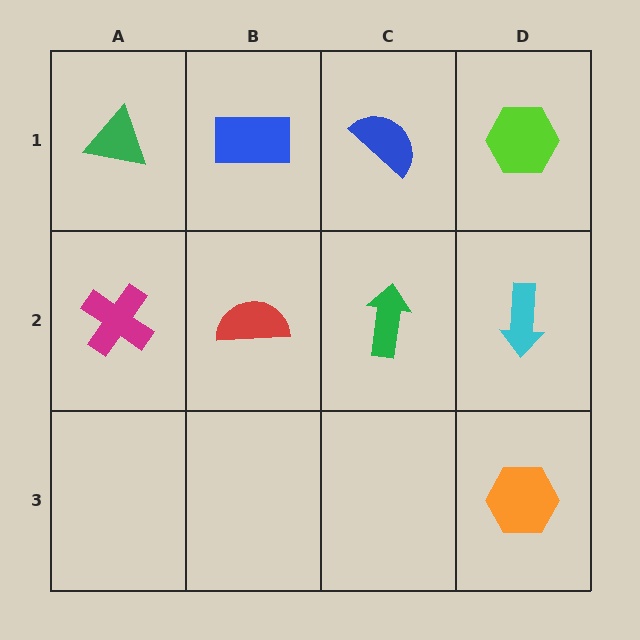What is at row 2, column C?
A green arrow.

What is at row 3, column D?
An orange hexagon.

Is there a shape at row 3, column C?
No, that cell is empty.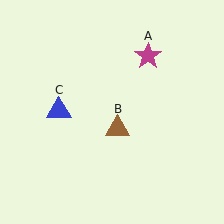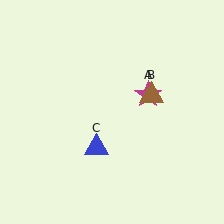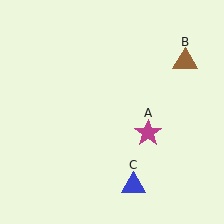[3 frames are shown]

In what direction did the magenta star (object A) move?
The magenta star (object A) moved down.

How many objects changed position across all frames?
3 objects changed position: magenta star (object A), brown triangle (object B), blue triangle (object C).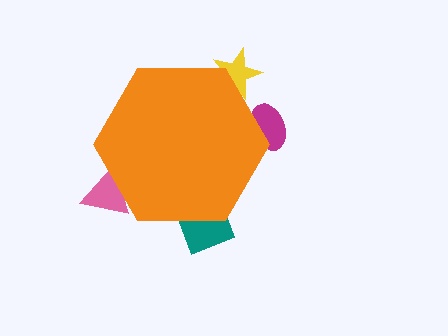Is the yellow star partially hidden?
Yes, the yellow star is partially hidden behind the orange hexagon.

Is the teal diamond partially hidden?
Yes, the teal diamond is partially hidden behind the orange hexagon.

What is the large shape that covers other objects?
An orange hexagon.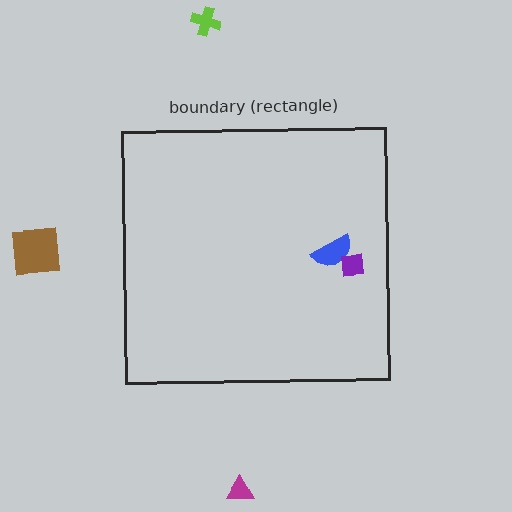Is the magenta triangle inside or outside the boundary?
Outside.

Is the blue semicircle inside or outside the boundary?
Inside.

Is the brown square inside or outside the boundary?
Outside.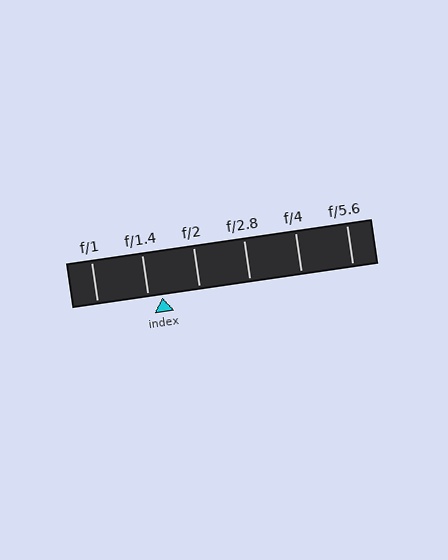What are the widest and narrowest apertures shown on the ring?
The widest aperture shown is f/1 and the narrowest is f/5.6.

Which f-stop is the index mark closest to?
The index mark is closest to f/1.4.